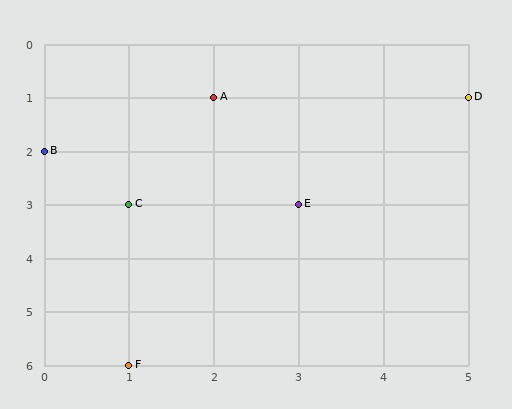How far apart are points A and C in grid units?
Points A and C are 1 column and 2 rows apart (about 2.2 grid units diagonally).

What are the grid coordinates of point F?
Point F is at grid coordinates (1, 6).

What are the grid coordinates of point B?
Point B is at grid coordinates (0, 2).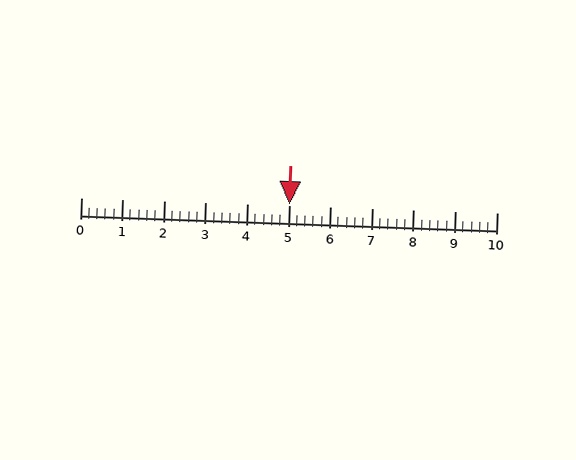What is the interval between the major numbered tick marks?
The major tick marks are spaced 1 units apart.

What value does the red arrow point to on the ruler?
The red arrow points to approximately 5.0.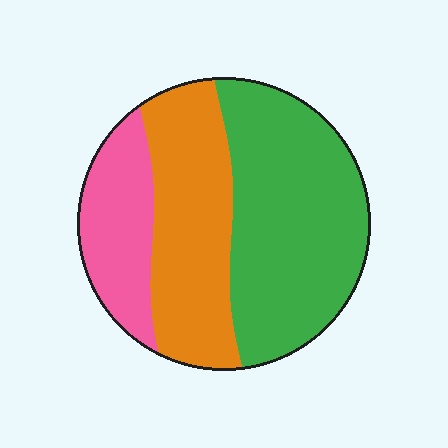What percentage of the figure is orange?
Orange covers about 35% of the figure.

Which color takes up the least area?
Pink, at roughly 20%.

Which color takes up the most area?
Green, at roughly 45%.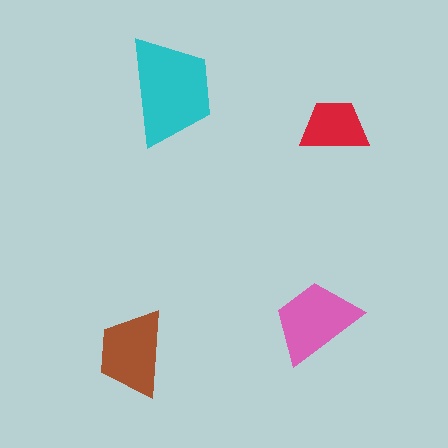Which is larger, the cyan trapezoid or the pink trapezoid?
The cyan one.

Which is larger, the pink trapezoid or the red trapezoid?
The pink one.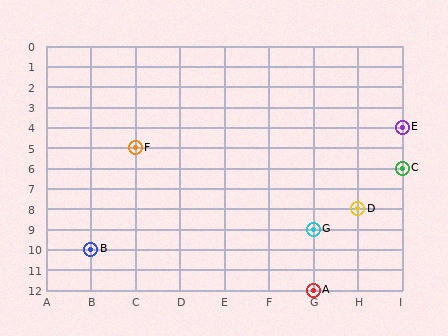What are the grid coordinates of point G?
Point G is at grid coordinates (G, 9).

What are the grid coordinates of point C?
Point C is at grid coordinates (I, 6).